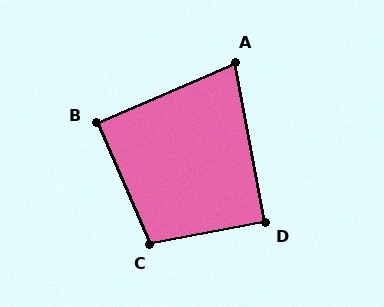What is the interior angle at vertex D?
Approximately 90 degrees (approximately right).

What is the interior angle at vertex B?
Approximately 90 degrees (approximately right).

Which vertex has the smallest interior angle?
A, at approximately 77 degrees.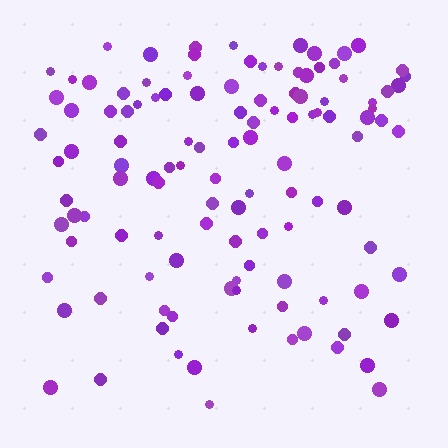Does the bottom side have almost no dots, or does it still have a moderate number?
Still a moderate number, just noticeably fewer than the top.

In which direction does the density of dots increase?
From bottom to top, with the top side densest.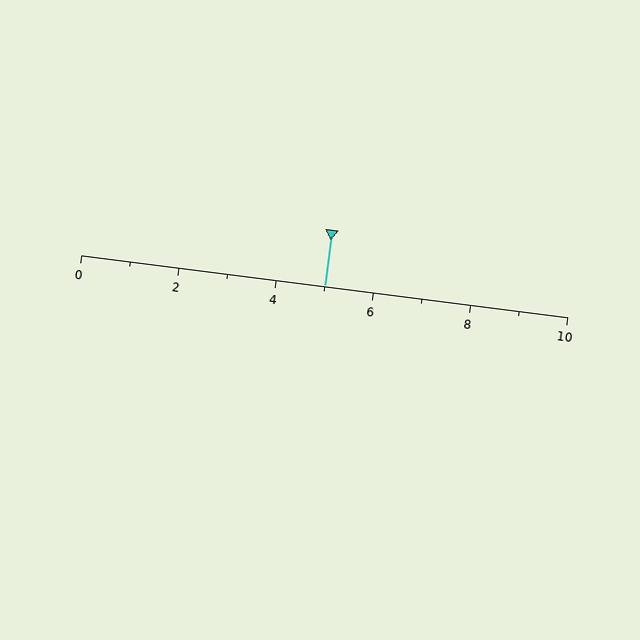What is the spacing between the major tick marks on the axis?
The major ticks are spaced 2 apart.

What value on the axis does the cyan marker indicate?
The marker indicates approximately 5.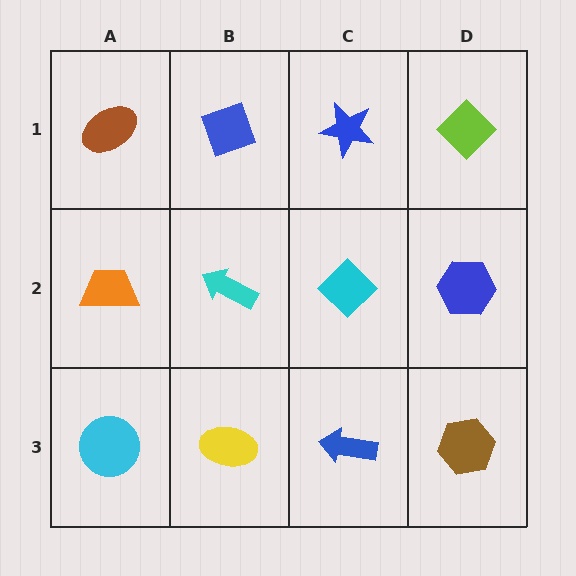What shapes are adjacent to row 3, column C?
A cyan diamond (row 2, column C), a yellow ellipse (row 3, column B), a brown hexagon (row 3, column D).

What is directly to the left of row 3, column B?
A cyan circle.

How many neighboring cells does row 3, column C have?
3.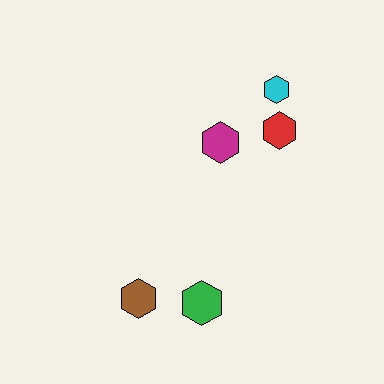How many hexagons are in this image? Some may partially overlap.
There are 5 hexagons.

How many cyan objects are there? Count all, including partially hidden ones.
There is 1 cyan object.